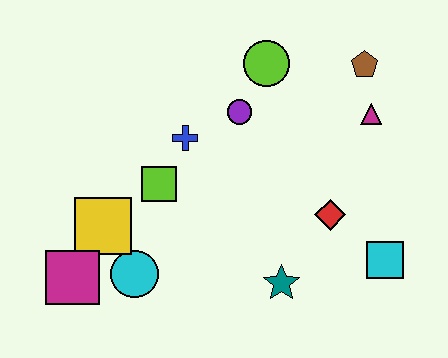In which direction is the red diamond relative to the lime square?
The red diamond is to the right of the lime square.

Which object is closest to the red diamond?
The cyan square is closest to the red diamond.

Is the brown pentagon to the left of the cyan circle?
No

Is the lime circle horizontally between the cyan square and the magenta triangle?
No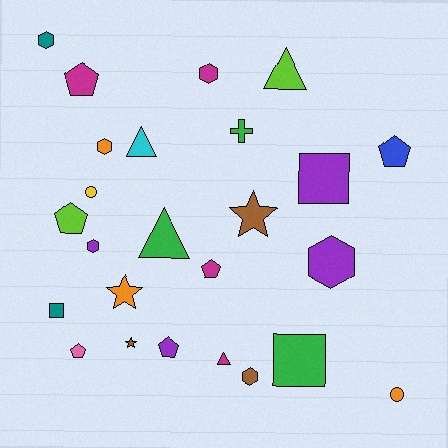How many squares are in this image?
There are 3 squares.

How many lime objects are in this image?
There are 2 lime objects.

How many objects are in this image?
There are 25 objects.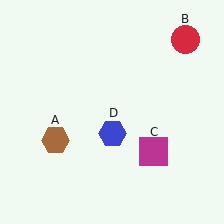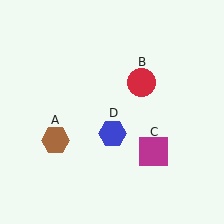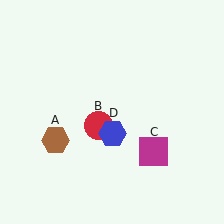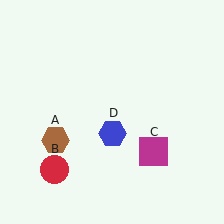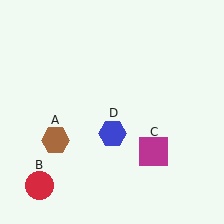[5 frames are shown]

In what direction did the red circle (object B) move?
The red circle (object B) moved down and to the left.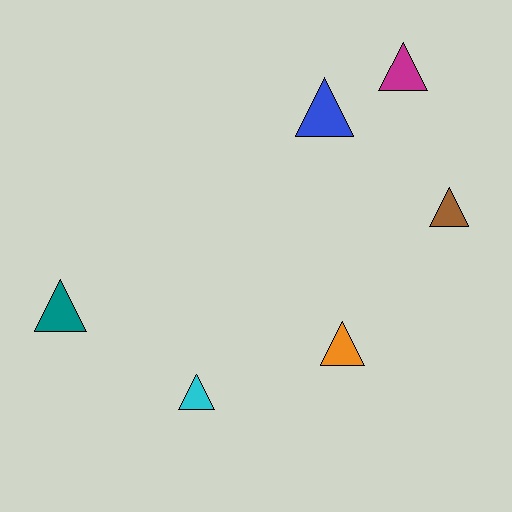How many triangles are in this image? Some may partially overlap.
There are 6 triangles.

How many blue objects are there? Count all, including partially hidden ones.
There is 1 blue object.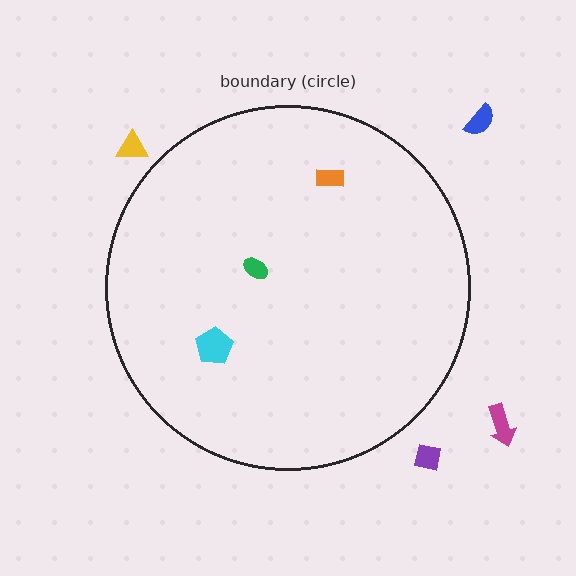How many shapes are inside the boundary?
3 inside, 4 outside.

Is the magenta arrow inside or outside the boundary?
Outside.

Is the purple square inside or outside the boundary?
Outside.